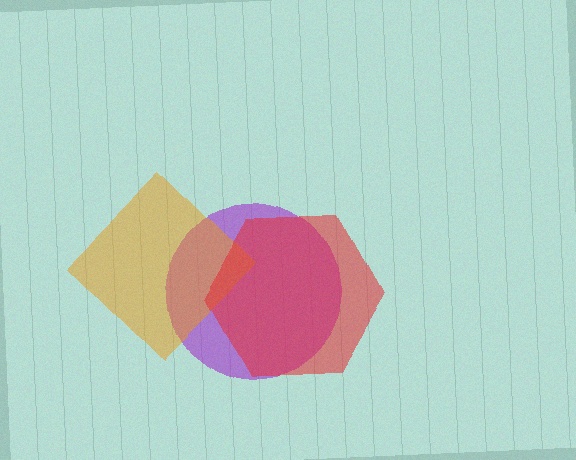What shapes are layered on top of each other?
The layered shapes are: a purple circle, an orange diamond, a red hexagon.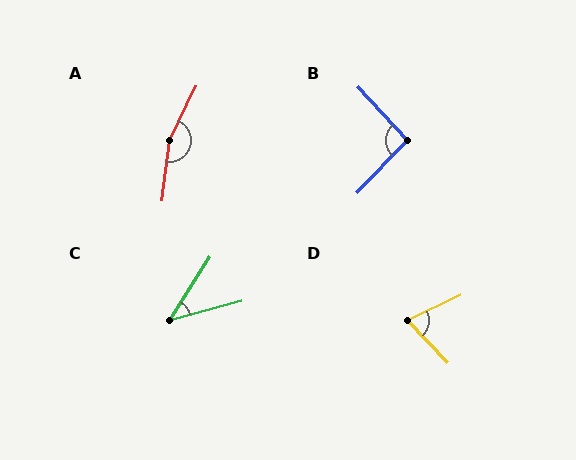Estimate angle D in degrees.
Approximately 72 degrees.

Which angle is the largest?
A, at approximately 161 degrees.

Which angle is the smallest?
C, at approximately 43 degrees.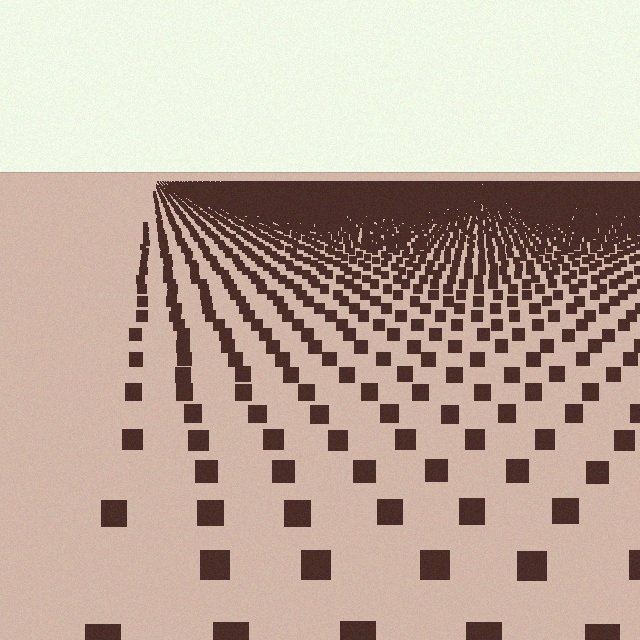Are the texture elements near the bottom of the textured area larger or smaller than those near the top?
Larger. Near the bottom, elements are closer to the viewer and appear at a bigger on-screen size.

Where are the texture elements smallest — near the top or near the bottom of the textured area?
Near the top.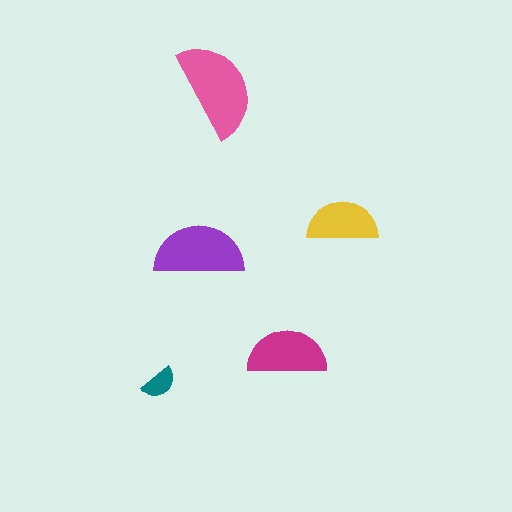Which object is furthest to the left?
The teal semicircle is leftmost.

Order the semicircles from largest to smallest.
the pink one, the purple one, the magenta one, the yellow one, the teal one.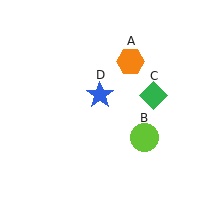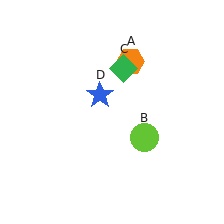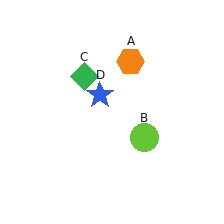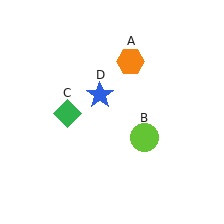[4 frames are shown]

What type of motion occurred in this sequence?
The green diamond (object C) rotated counterclockwise around the center of the scene.